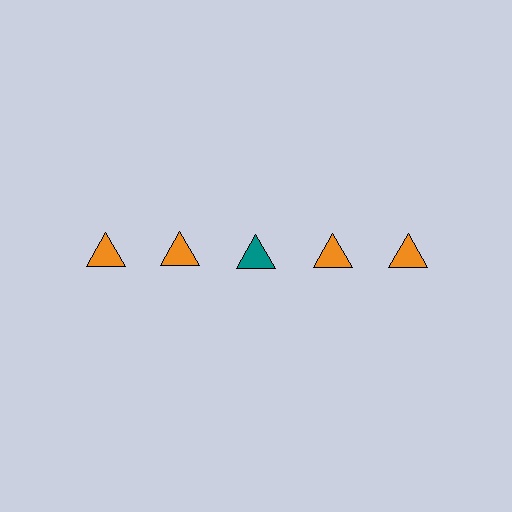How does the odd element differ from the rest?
It has a different color: teal instead of orange.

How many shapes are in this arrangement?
There are 5 shapes arranged in a grid pattern.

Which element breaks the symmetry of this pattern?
The teal triangle in the top row, center column breaks the symmetry. All other shapes are orange triangles.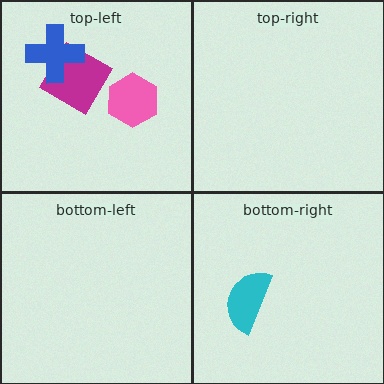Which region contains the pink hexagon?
The top-left region.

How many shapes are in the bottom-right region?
1.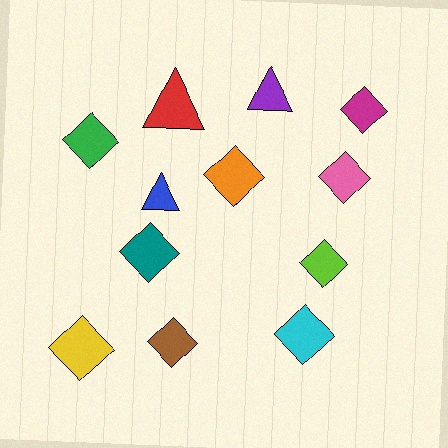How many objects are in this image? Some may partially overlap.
There are 12 objects.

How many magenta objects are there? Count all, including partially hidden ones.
There is 1 magenta object.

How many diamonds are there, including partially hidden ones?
There are 9 diamonds.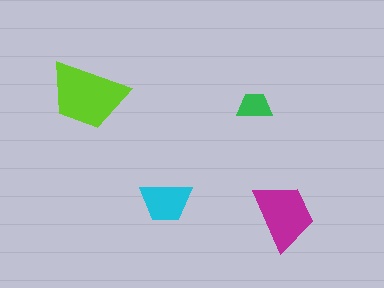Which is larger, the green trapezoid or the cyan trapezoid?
The cyan one.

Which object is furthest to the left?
The lime trapezoid is leftmost.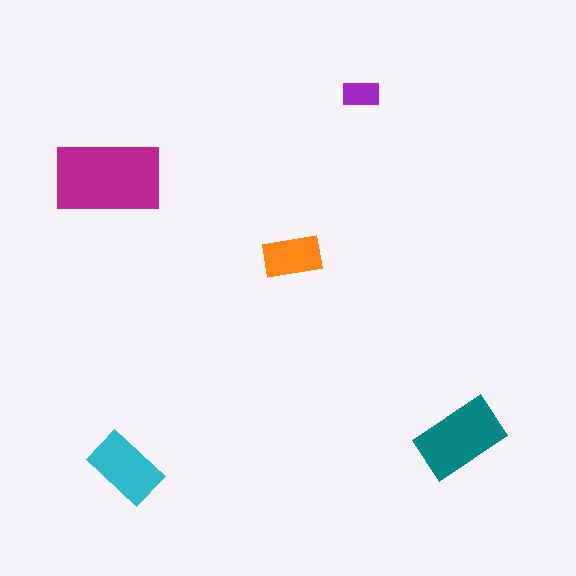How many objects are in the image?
There are 5 objects in the image.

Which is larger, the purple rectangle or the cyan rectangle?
The cyan one.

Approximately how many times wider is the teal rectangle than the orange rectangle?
About 1.5 times wider.